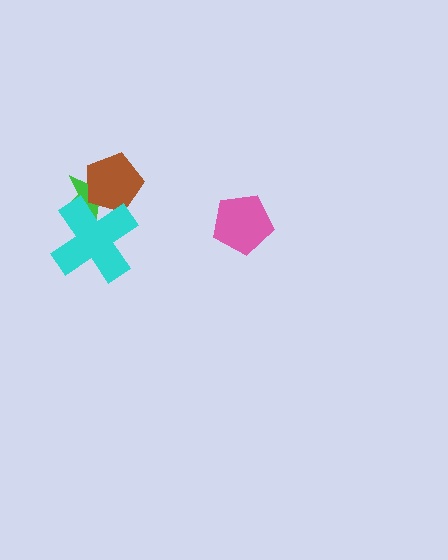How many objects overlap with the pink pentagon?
0 objects overlap with the pink pentagon.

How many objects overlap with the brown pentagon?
2 objects overlap with the brown pentagon.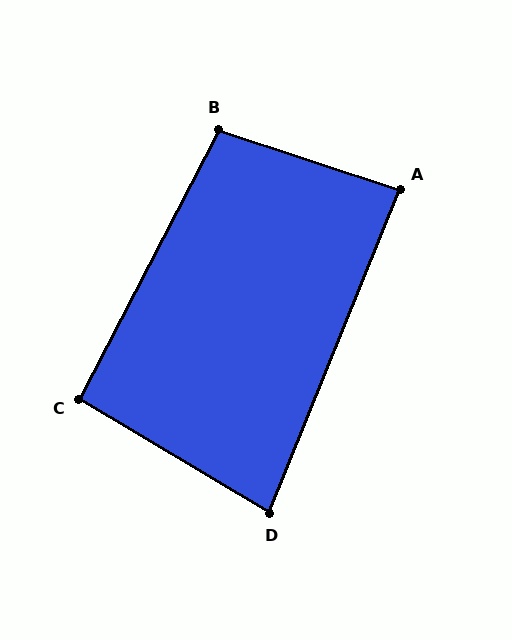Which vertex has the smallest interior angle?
D, at approximately 81 degrees.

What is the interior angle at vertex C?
Approximately 94 degrees (approximately right).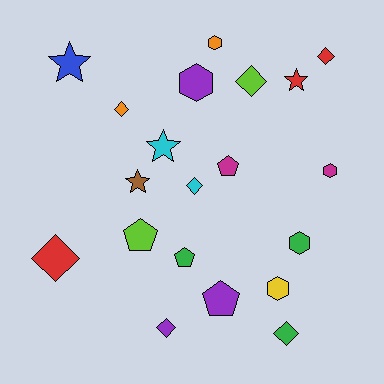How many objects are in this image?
There are 20 objects.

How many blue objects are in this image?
There is 1 blue object.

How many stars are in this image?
There are 4 stars.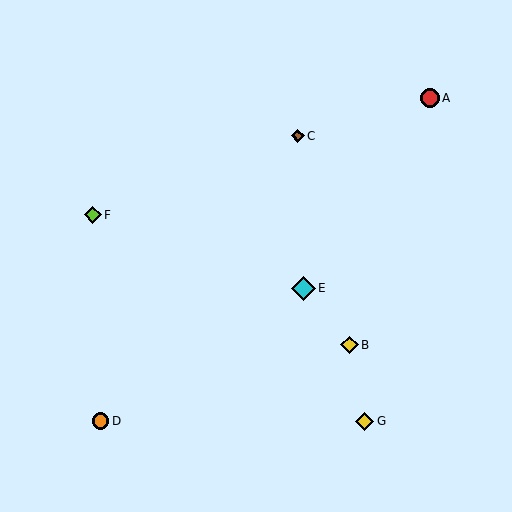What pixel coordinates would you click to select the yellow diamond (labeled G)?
Click at (365, 421) to select the yellow diamond G.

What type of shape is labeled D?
Shape D is an orange circle.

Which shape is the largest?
The cyan diamond (labeled E) is the largest.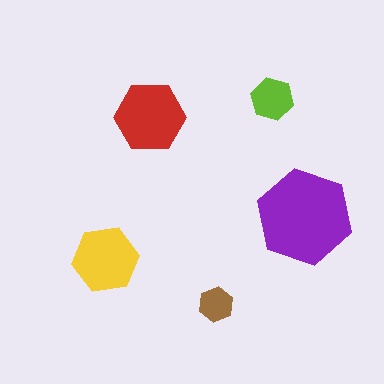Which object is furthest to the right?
The purple hexagon is rightmost.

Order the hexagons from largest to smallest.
the purple one, the red one, the yellow one, the lime one, the brown one.